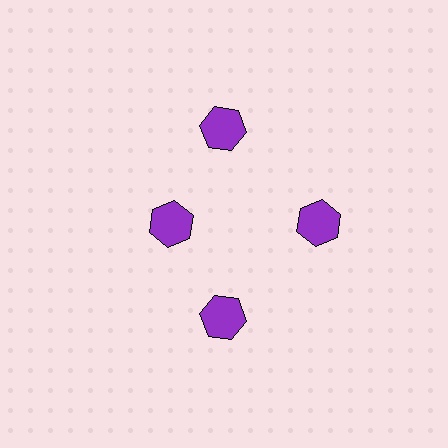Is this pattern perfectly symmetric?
No. The 4 purple hexagons are arranged in a ring, but one element near the 9 o'clock position is pulled inward toward the center, breaking the 4-fold rotational symmetry.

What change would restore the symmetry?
The symmetry would be restored by moving it outward, back onto the ring so that all 4 hexagons sit at equal angles and equal distance from the center.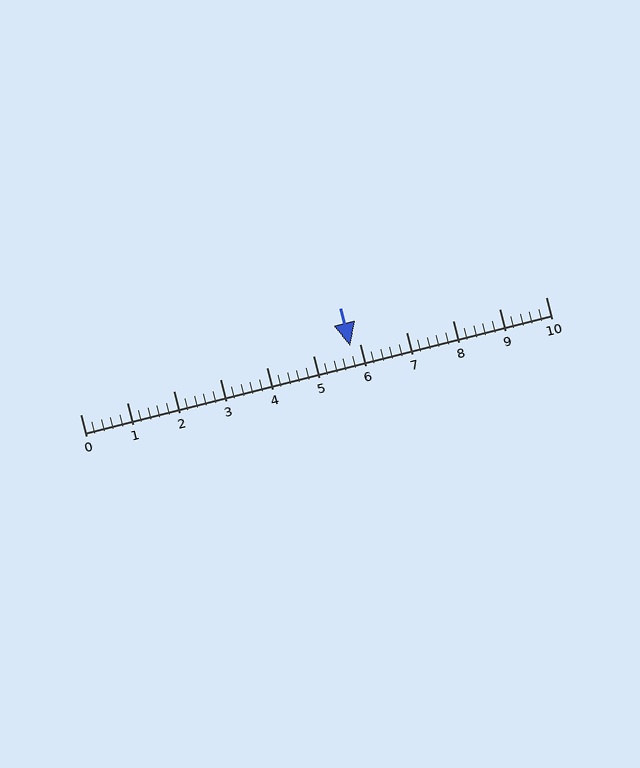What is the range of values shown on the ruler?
The ruler shows values from 0 to 10.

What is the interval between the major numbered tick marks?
The major tick marks are spaced 1 units apart.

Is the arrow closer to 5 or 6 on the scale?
The arrow is closer to 6.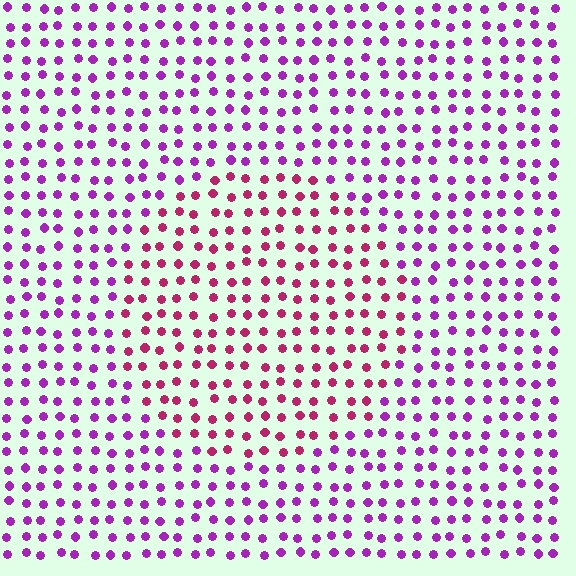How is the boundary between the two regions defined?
The boundary is defined purely by a slight shift in hue (about 40 degrees). Spacing, size, and orientation are identical on both sides.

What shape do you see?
I see a circle.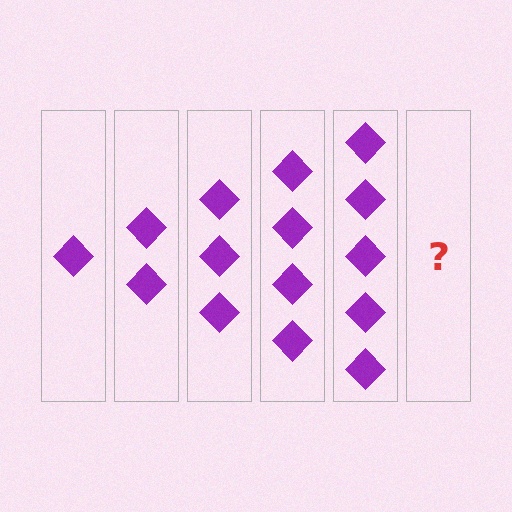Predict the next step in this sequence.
The next step is 6 diamonds.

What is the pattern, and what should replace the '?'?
The pattern is that each step adds one more diamond. The '?' should be 6 diamonds.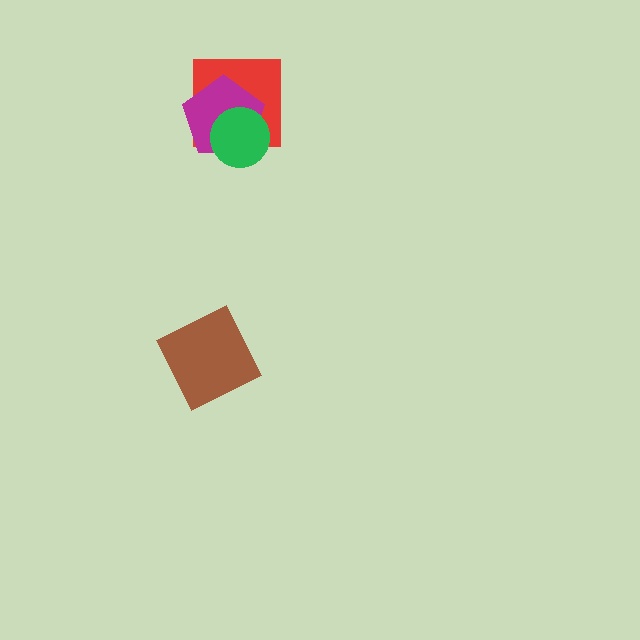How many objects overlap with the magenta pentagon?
2 objects overlap with the magenta pentagon.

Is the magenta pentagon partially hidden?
Yes, it is partially covered by another shape.